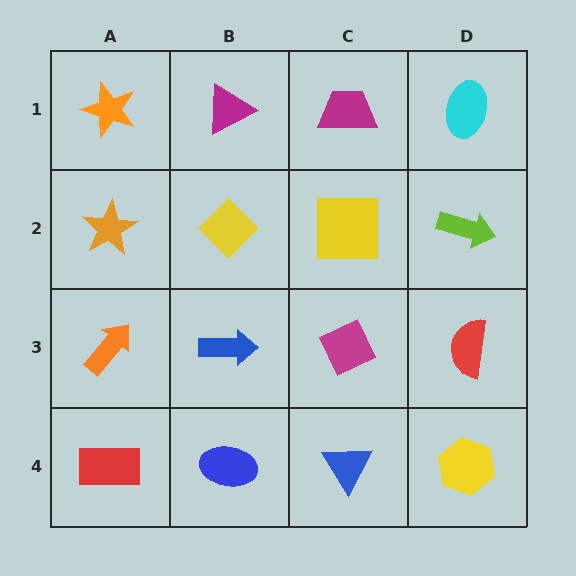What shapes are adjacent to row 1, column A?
An orange star (row 2, column A), a magenta triangle (row 1, column B).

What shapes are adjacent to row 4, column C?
A magenta diamond (row 3, column C), a blue ellipse (row 4, column B), a yellow hexagon (row 4, column D).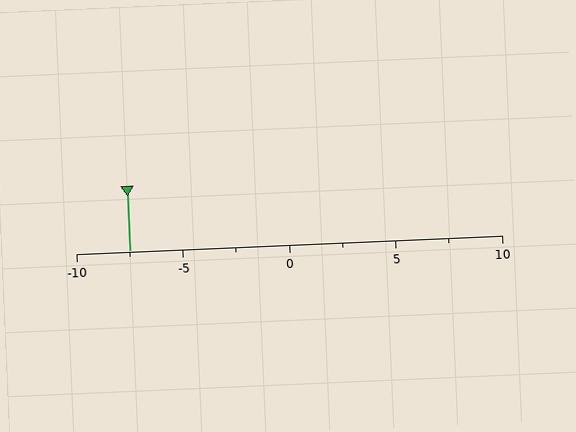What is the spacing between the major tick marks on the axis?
The major ticks are spaced 5 apart.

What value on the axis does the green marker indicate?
The marker indicates approximately -7.5.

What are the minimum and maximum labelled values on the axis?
The axis runs from -10 to 10.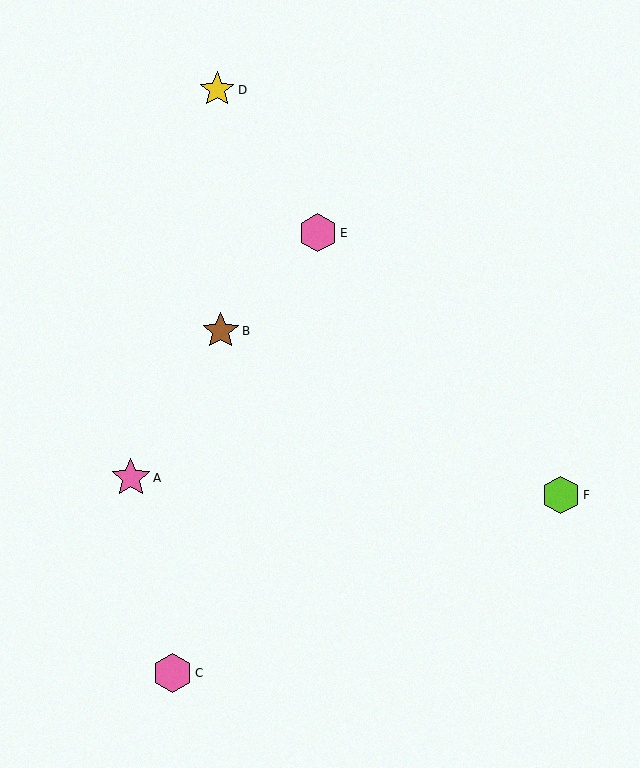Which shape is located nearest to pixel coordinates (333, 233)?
The pink hexagon (labeled E) at (318, 233) is nearest to that location.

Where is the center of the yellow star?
The center of the yellow star is at (217, 90).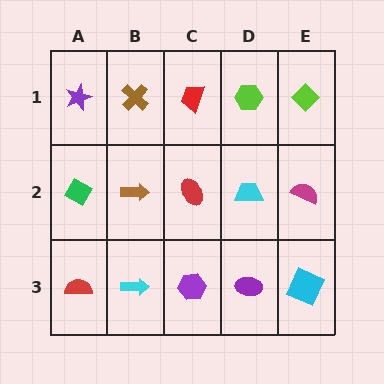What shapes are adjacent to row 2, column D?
A lime hexagon (row 1, column D), a purple ellipse (row 3, column D), a red ellipse (row 2, column C), a magenta semicircle (row 2, column E).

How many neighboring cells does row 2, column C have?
4.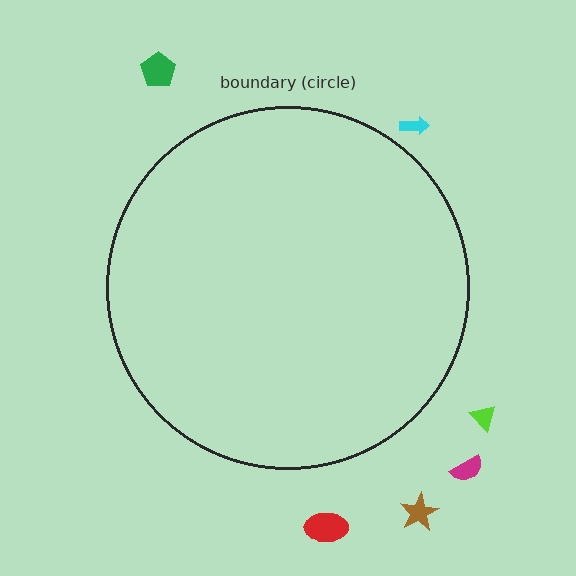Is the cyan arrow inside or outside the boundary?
Outside.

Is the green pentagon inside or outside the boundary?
Outside.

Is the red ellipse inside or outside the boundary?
Outside.